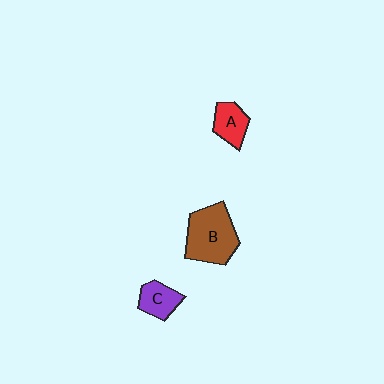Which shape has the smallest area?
Shape C (purple).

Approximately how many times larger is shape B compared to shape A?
Approximately 2.1 times.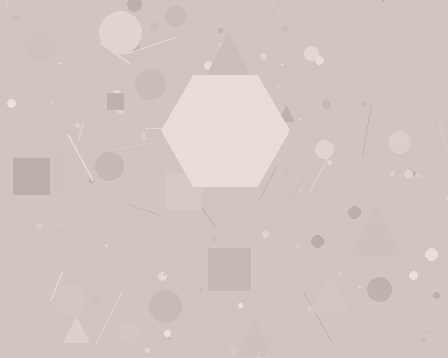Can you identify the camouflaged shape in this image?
The camouflaged shape is a hexagon.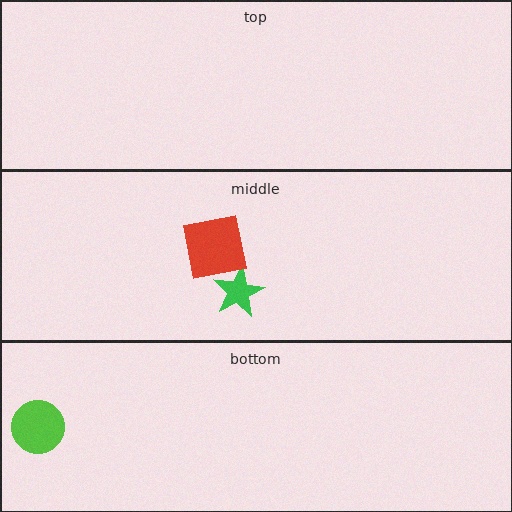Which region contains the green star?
The middle region.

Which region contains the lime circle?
The bottom region.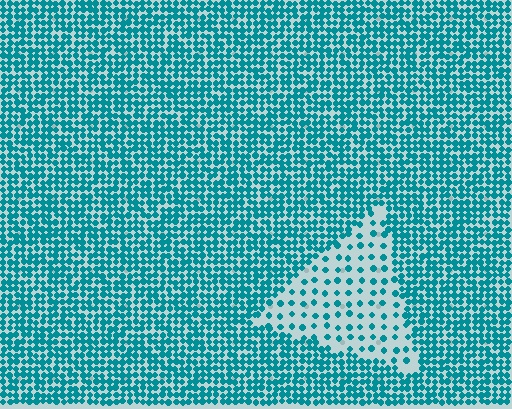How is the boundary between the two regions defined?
The boundary is defined by a change in element density (approximately 3.0x ratio). All elements are the same color, size, and shape.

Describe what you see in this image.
The image contains small teal elements arranged at two different densities. A triangle-shaped region is visible where the elements are less densely packed than the surrounding area.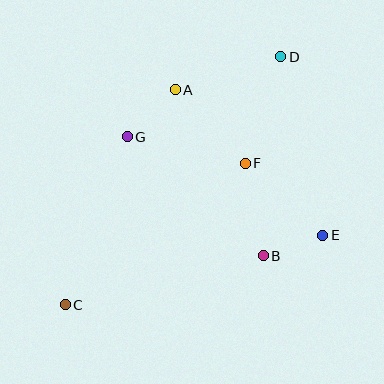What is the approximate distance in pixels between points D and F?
The distance between D and F is approximately 112 pixels.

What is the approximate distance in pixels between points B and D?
The distance between B and D is approximately 200 pixels.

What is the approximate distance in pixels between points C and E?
The distance between C and E is approximately 267 pixels.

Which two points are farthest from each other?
Points C and D are farthest from each other.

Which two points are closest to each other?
Points B and E are closest to each other.